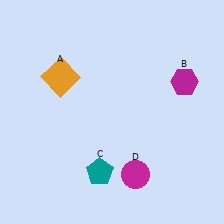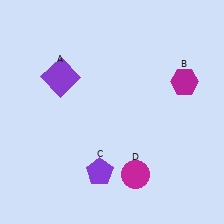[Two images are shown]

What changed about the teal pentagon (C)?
In Image 1, C is teal. In Image 2, it changed to purple.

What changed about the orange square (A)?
In Image 1, A is orange. In Image 2, it changed to purple.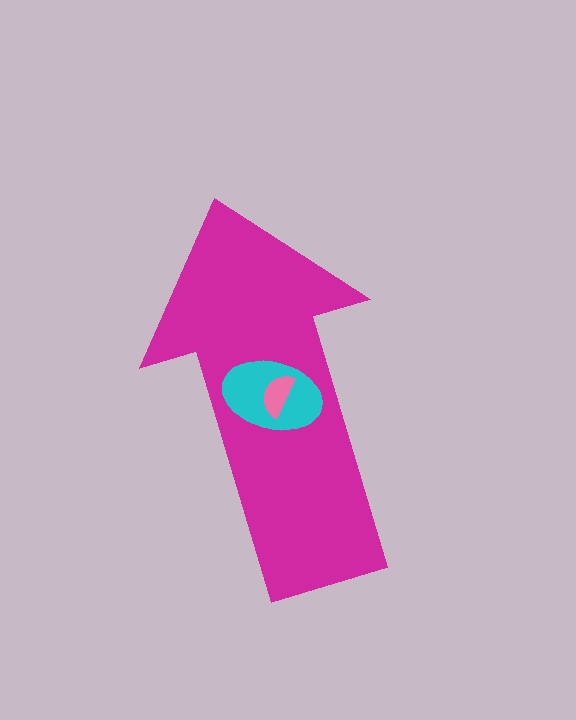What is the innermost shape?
The pink semicircle.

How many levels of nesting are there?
3.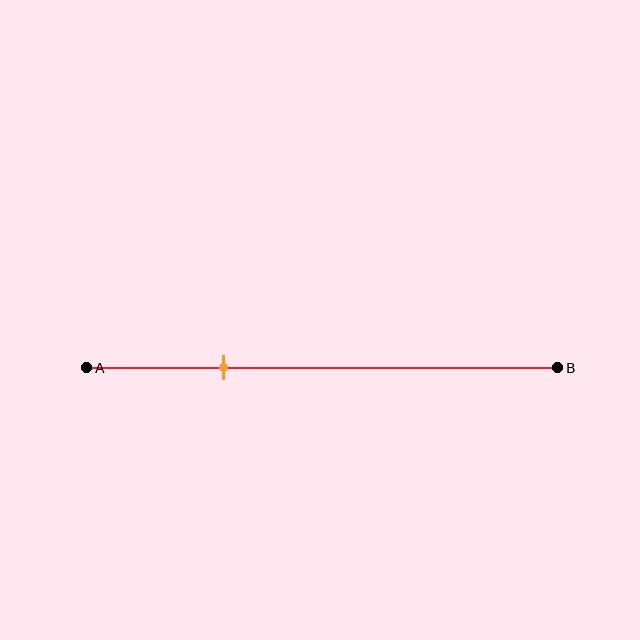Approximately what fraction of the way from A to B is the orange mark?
The orange mark is approximately 30% of the way from A to B.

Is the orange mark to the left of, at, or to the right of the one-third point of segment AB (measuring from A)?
The orange mark is to the left of the one-third point of segment AB.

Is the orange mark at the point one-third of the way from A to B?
No, the mark is at about 30% from A, not at the 33% one-third point.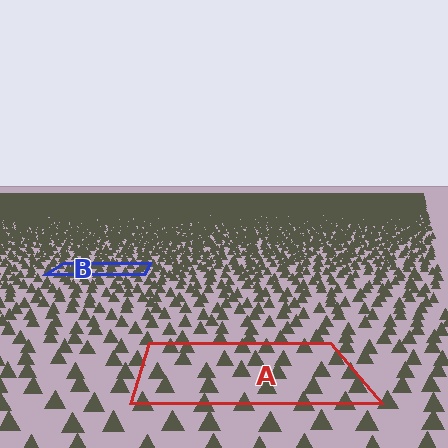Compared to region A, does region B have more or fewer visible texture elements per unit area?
Region B has more texture elements per unit area — they are packed more densely because it is farther away.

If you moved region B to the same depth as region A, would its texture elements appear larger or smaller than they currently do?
They would appear larger. At a closer depth, the same texture elements are projected at a bigger on-screen size.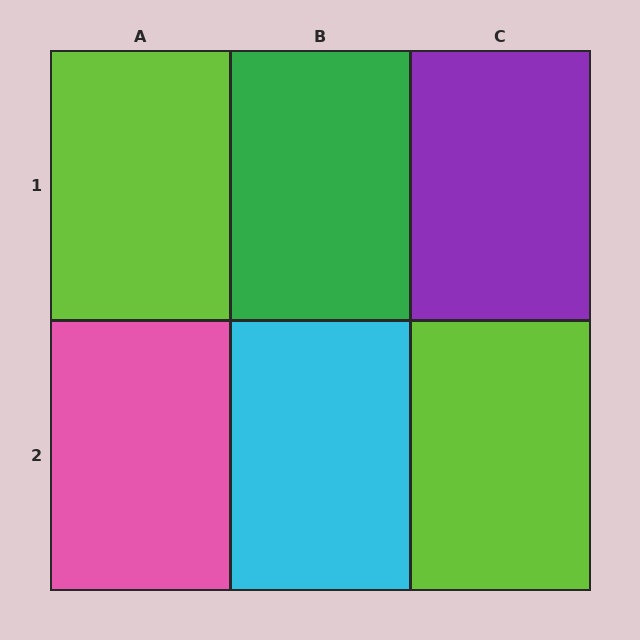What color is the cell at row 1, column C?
Purple.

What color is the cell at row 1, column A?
Lime.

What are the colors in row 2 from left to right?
Pink, cyan, lime.